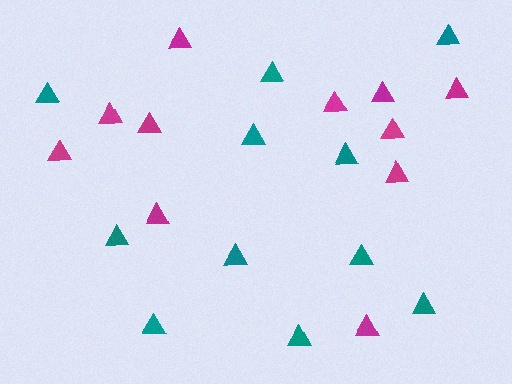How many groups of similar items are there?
There are 2 groups: one group of magenta triangles (11) and one group of teal triangles (11).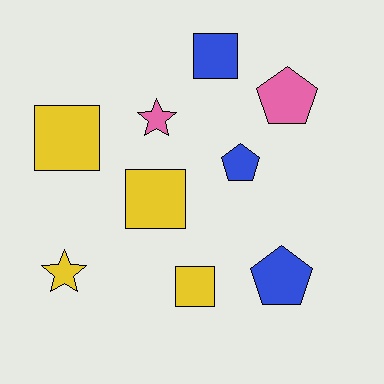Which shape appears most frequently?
Square, with 4 objects.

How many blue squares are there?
There is 1 blue square.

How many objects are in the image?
There are 9 objects.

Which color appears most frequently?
Yellow, with 4 objects.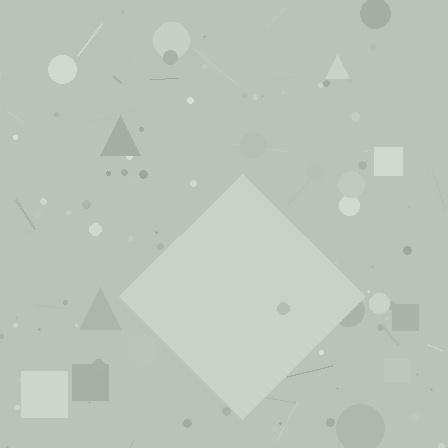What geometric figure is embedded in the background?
A diamond is embedded in the background.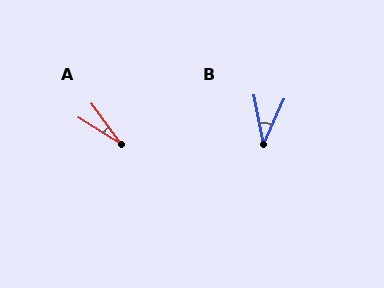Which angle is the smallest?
A, at approximately 23 degrees.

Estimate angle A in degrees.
Approximately 23 degrees.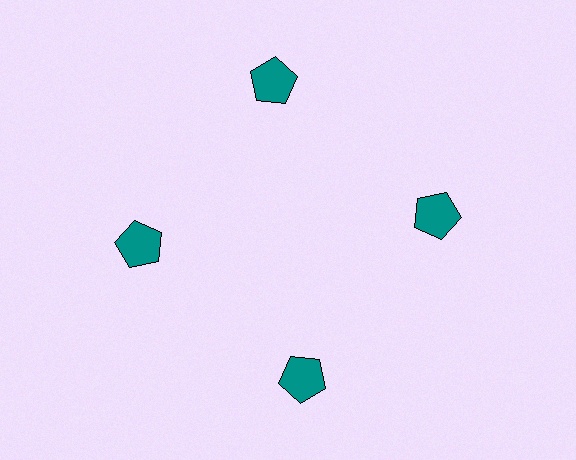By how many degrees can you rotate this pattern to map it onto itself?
The pattern maps onto itself every 90 degrees of rotation.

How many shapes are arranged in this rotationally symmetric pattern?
There are 4 shapes, arranged in 4 groups of 1.